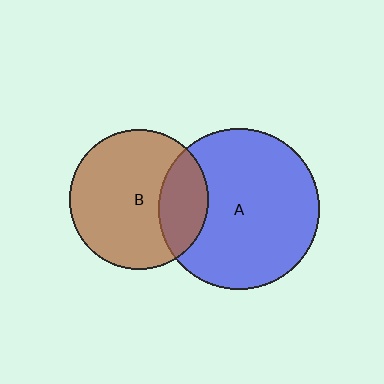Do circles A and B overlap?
Yes.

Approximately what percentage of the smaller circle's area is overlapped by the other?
Approximately 25%.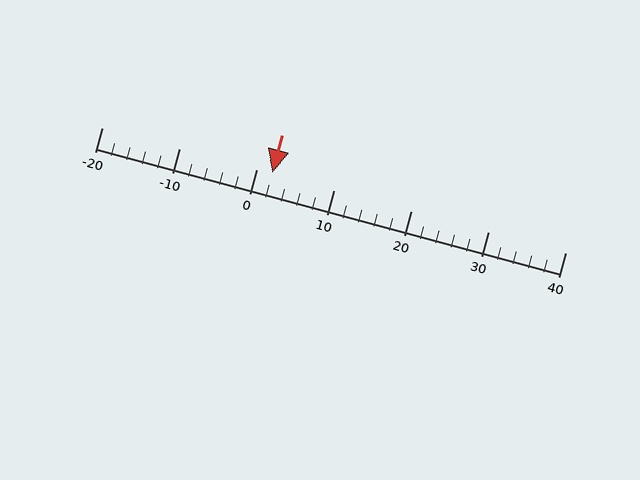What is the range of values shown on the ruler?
The ruler shows values from -20 to 40.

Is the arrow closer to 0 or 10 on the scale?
The arrow is closer to 0.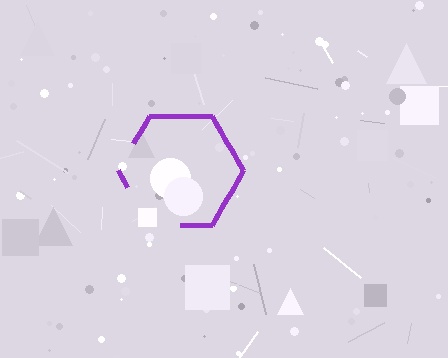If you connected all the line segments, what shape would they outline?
They would outline a hexagon.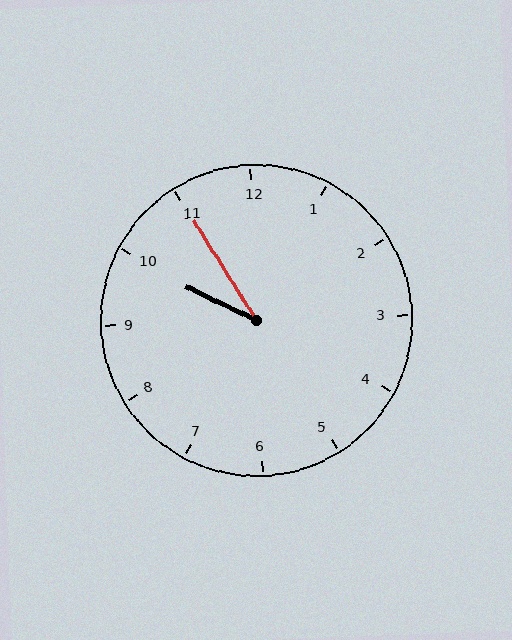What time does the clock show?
9:55.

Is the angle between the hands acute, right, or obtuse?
It is acute.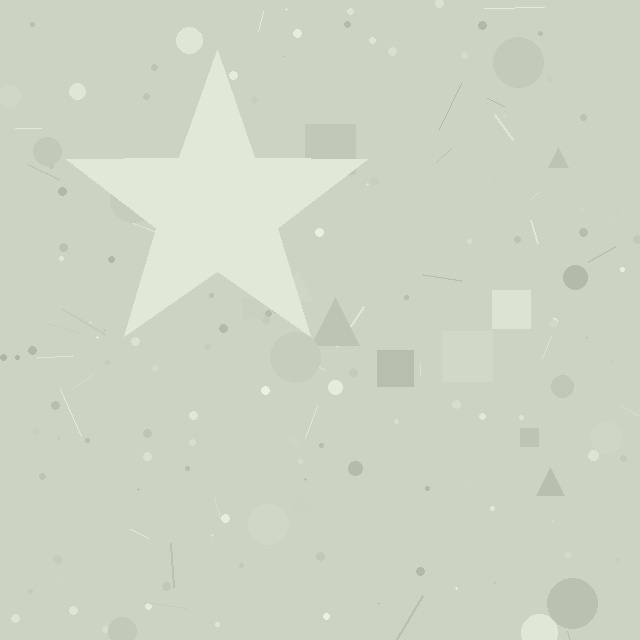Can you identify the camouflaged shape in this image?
The camouflaged shape is a star.